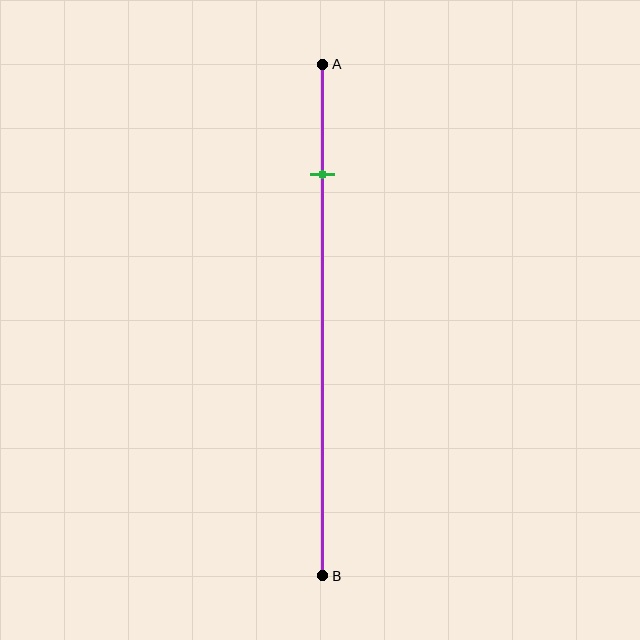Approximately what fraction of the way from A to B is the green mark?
The green mark is approximately 20% of the way from A to B.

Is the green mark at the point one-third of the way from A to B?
No, the mark is at about 20% from A, not at the 33% one-third point.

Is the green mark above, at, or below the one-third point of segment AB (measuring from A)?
The green mark is above the one-third point of segment AB.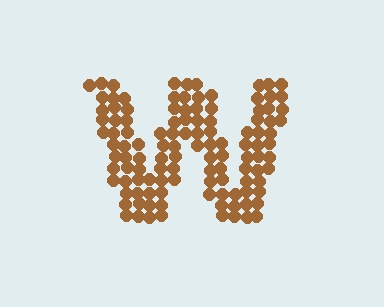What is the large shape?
The large shape is the letter W.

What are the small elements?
The small elements are circles.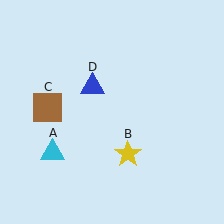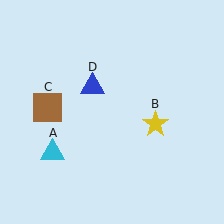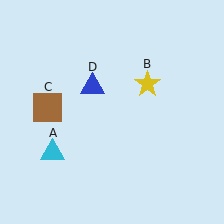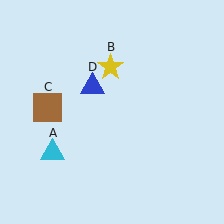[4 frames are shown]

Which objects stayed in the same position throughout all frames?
Cyan triangle (object A) and brown square (object C) and blue triangle (object D) remained stationary.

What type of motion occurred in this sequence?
The yellow star (object B) rotated counterclockwise around the center of the scene.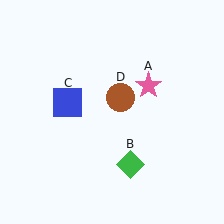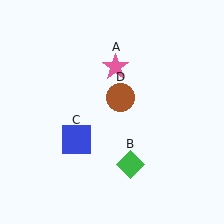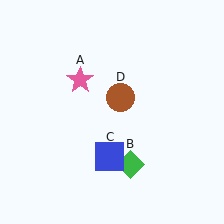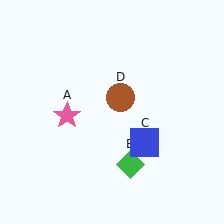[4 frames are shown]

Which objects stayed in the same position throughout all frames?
Green diamond (object B) and brown circle (object D) remained stationary.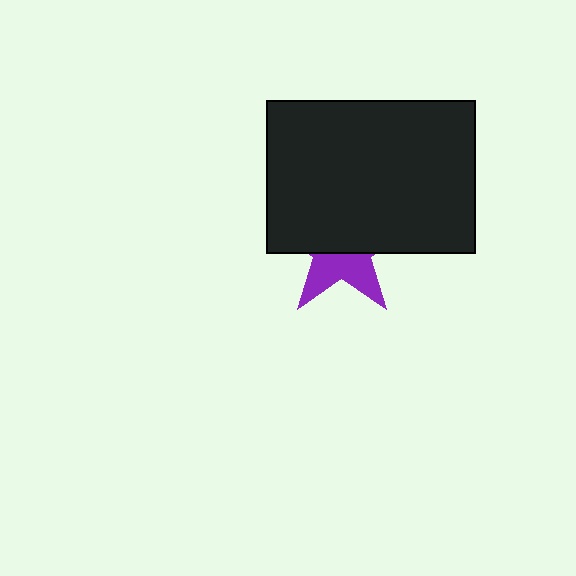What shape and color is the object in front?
The object in front is a black rectangle.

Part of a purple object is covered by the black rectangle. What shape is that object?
It is a star.